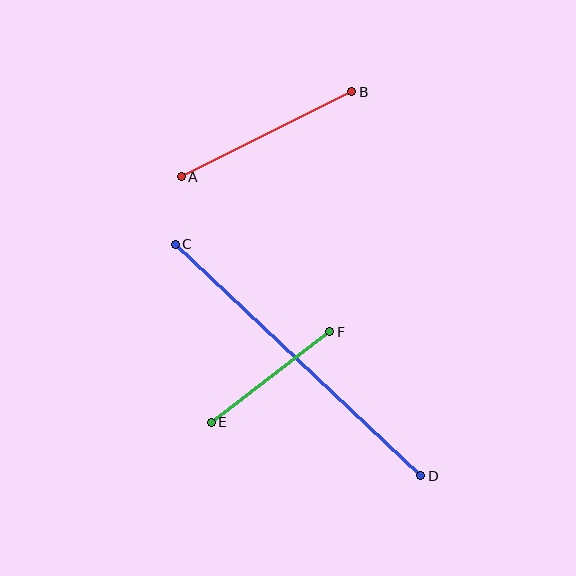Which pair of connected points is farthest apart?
Points C and D are farthest apart.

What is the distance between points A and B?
The distance is approximately 190 pixels.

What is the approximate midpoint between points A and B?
The midpoint is at approximately (267, 134) pixels.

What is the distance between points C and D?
The distance is approximately 338 pixels.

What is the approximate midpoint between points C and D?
The midpoint is at approximately (298, 360) pixels.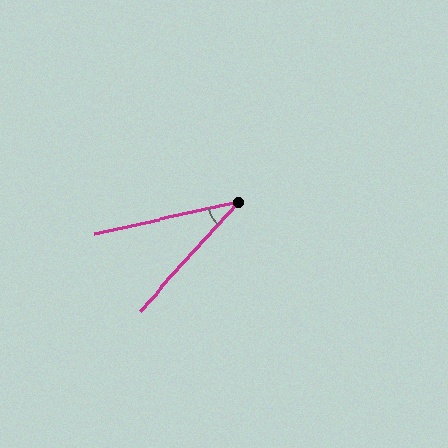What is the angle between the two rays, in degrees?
Approximately 35 degrees.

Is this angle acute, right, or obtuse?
It is acute.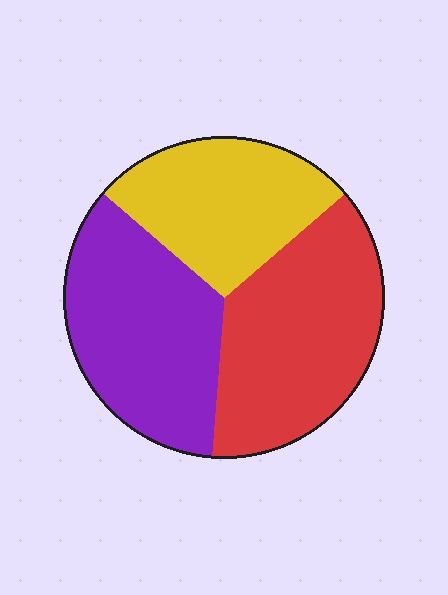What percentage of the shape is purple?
Purple takes up about one third (1/3) of the shape.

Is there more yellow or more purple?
Purple.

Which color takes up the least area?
Yellow, at roughly 30%.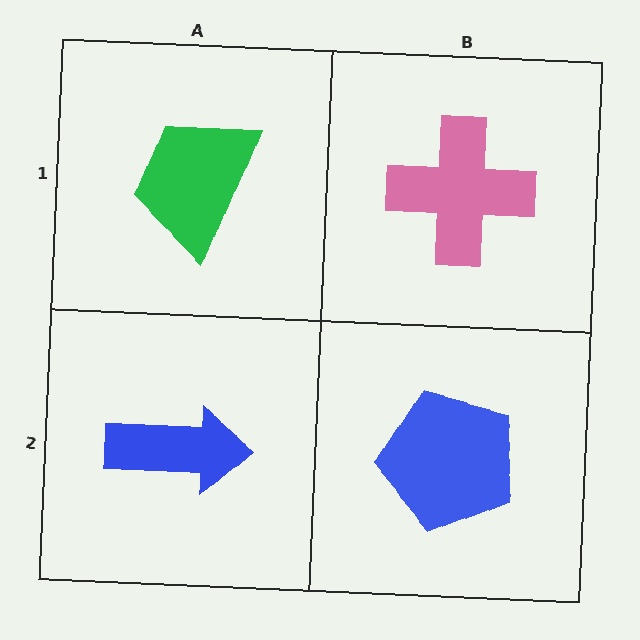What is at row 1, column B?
A pink cross.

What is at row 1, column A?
A green trapezoid.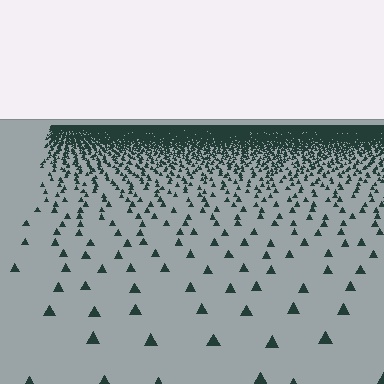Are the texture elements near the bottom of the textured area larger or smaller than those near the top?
Larger. Near the bottom, elements are closer to the viewer and appear at a bigger on-screen size.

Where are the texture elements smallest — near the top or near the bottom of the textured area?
Near the top.